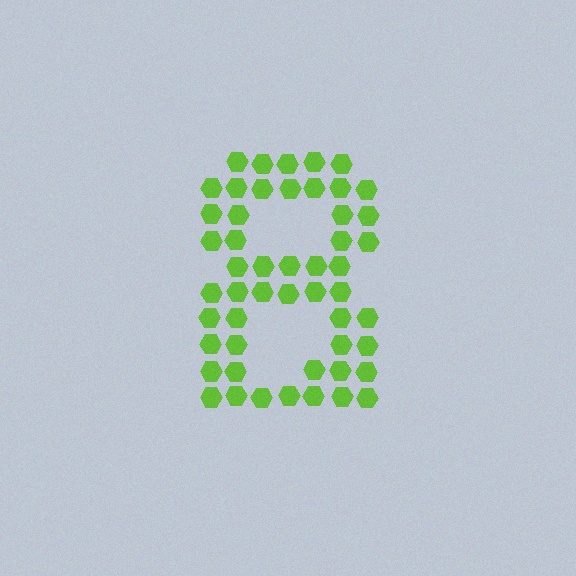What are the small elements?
The small elements are hexagons.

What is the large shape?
The large shape is the digit 8.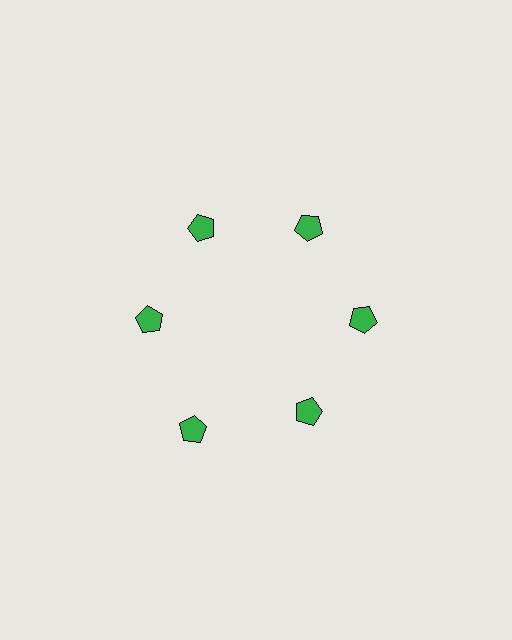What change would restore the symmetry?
The symmetry would be restored by moving it inward, back onto the ring so that all 6 pentagons sit at equal angles and equal distance from the center.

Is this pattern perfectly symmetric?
No. The 6 green pentagons are arranged in a ring, but one element near the 7 o'clock position is pushed outward from the center, breaking the 6-fold rotational symmetry.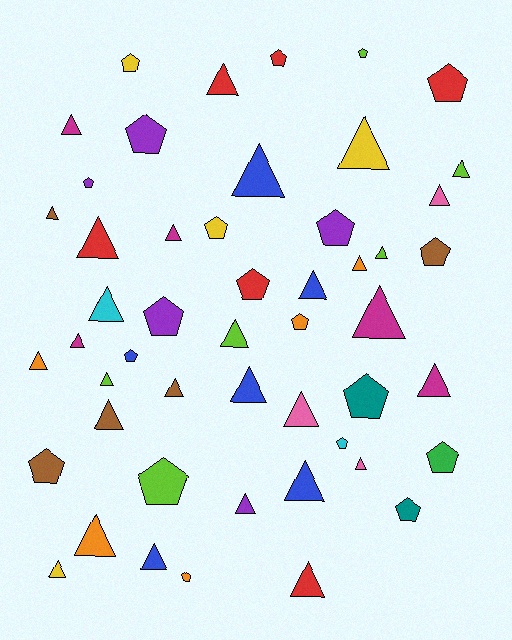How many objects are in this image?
There are 50 objects.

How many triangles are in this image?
There are 30 triangles.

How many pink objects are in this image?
There are 3 pink objects.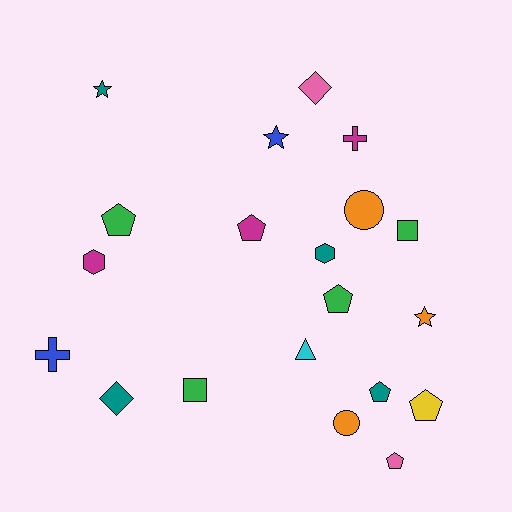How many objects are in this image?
There are 20 objects.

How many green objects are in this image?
There are 4 green objects.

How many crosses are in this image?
There are 2 crosses.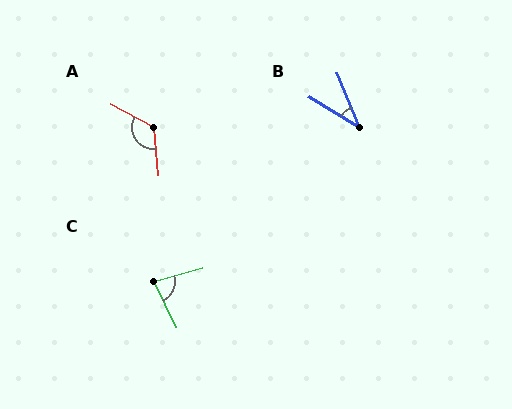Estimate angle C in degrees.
Approximately 79 degrees.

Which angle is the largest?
A, at approximately 124 degrees.